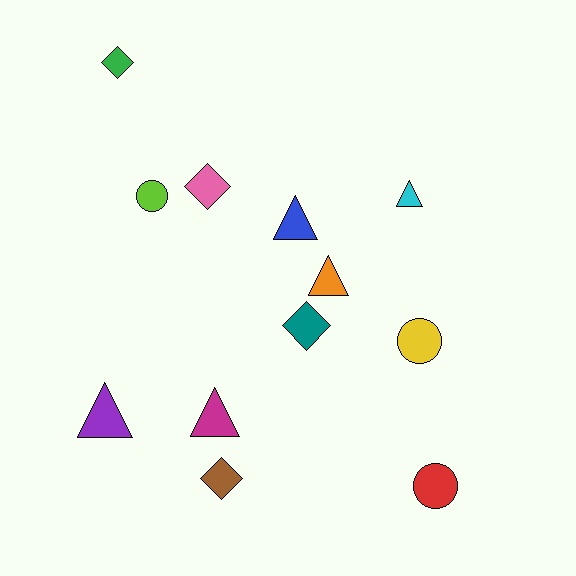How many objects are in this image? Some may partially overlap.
There are 12 objects.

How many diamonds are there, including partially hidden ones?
There are 4 diamonds.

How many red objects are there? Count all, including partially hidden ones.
There is 1 red object.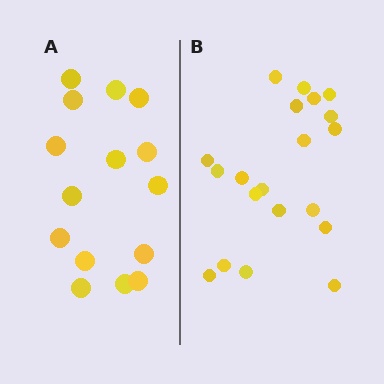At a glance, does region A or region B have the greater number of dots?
Region B (the right region) has more dots.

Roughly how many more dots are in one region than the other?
Region B has about 5 more dots than region A.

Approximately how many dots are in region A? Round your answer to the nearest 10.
About 20 dots. (The exact count is 15, which rounds to 20.)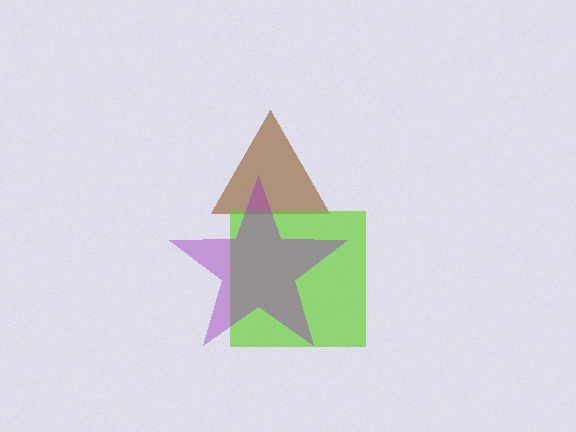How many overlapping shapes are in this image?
There are 3 overlapping shapes in the image.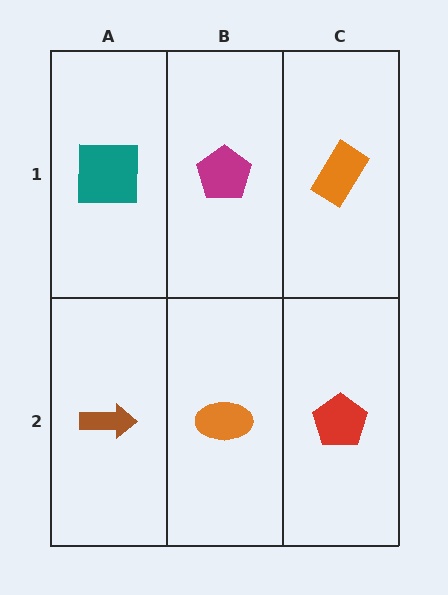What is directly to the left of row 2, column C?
An orange ellipse.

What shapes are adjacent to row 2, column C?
An orange rectangle (row 1, column C), an orange ellipse (row 2, column B).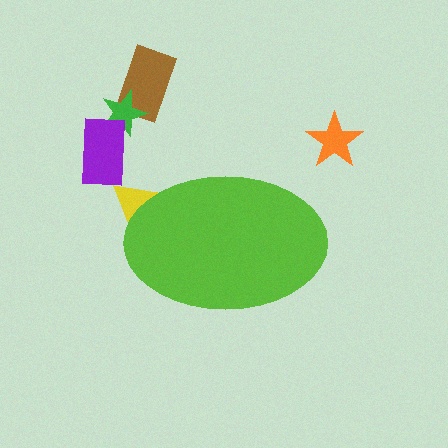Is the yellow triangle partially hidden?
Yes, the yellow triangle is partially hidden behind the lime ellipse.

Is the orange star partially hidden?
No, the orange star is fully visible.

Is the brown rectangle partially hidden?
No, the brown rectangle is fully visible.